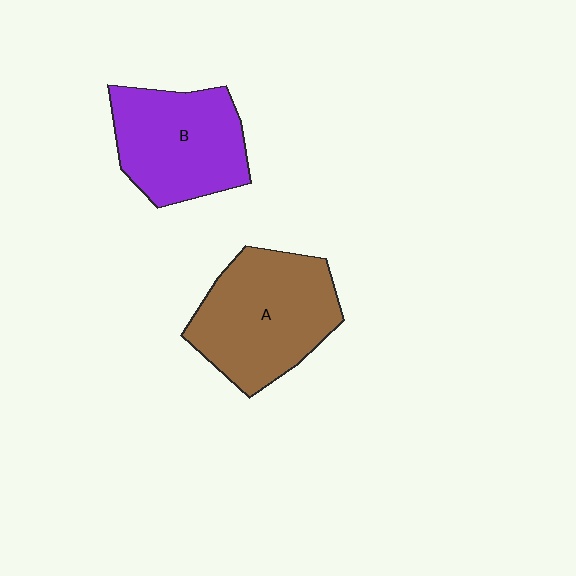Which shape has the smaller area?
Shape B (purple).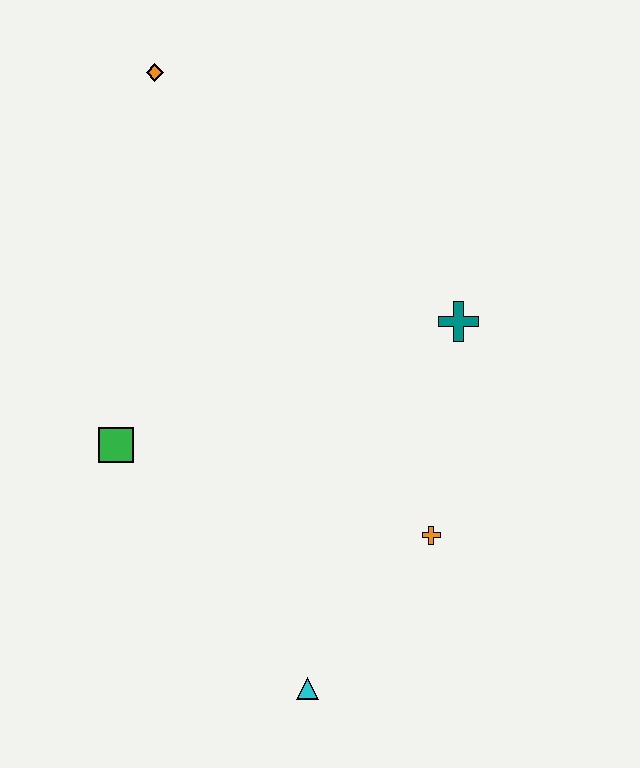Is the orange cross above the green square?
No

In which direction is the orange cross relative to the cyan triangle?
The orange cross is above the cyan triangle.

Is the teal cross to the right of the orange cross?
Yes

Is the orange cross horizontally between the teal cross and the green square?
Yes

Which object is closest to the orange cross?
The cyan triangle is closest to the orange cross.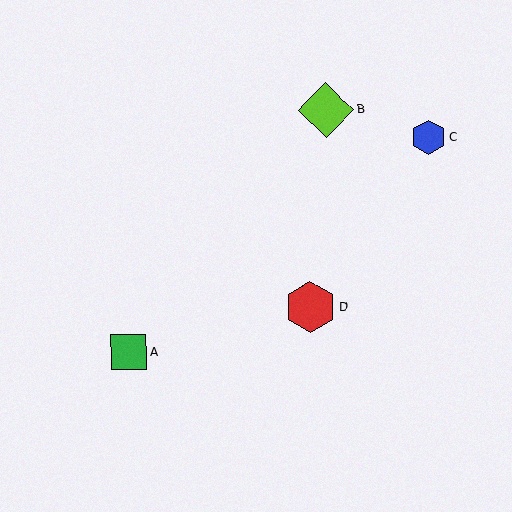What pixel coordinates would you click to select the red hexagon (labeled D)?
Click at (310, 307) to select the red hexagon D.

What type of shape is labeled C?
Shape C is a blue hexagon.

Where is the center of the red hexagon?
The center of the red hexagon is at (310, 307).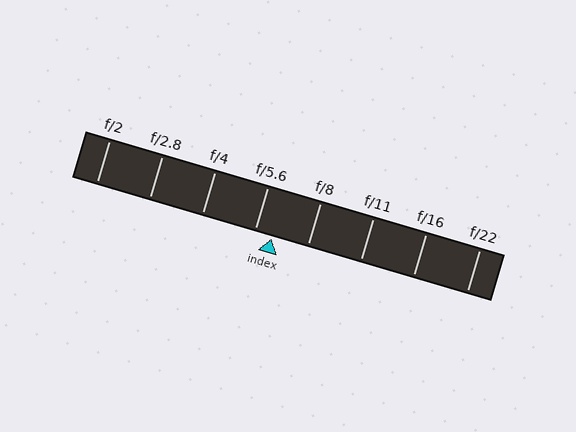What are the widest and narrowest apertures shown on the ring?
The widest aperture shown is f/2 and the narrowest is f/22.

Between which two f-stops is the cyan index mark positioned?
The index mark is between f/5.6 and f/8.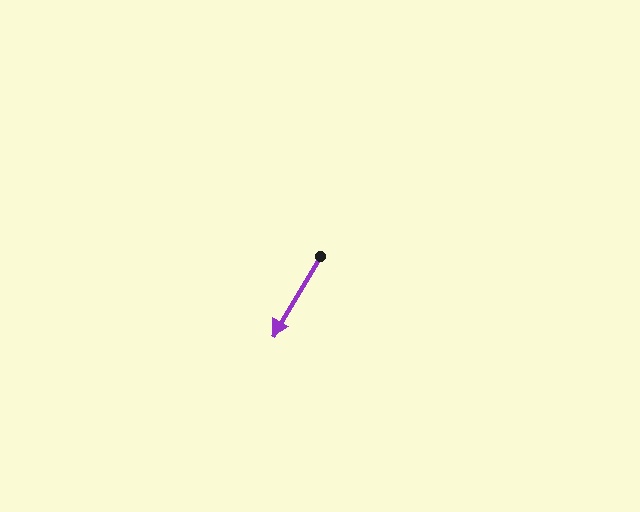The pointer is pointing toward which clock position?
Roughly 7 o'clock.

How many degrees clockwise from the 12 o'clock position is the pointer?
Approximately 211 degrees.